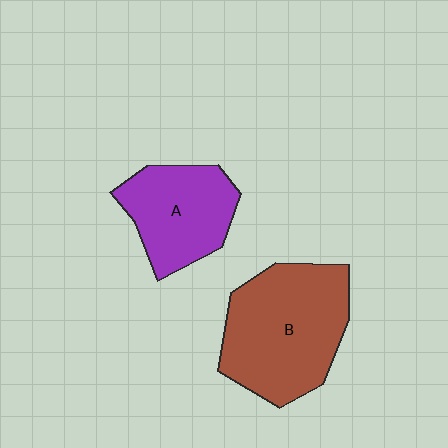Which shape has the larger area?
Shape B (brown).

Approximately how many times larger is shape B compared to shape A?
Approximately 1.5 times.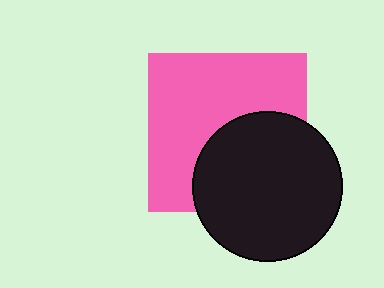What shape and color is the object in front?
The object in front is a black circle.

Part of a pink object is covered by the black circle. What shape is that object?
It is a square.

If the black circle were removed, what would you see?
You would see the complete pink square.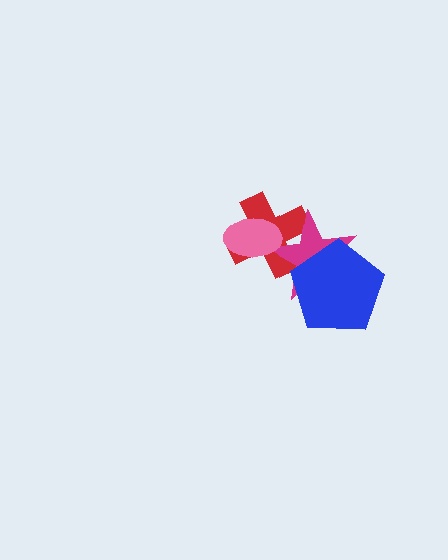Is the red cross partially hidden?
Yes, it is partially covered by another shape.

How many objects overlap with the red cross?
2 objects overlap with the red cross.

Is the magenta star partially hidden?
Yes, it is partially covered by another shape.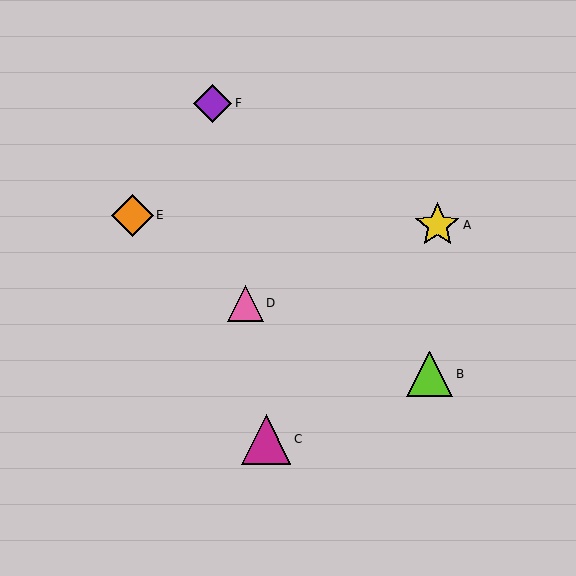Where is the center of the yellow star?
The center of the yellow star is at (437, 225).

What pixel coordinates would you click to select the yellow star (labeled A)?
Click at (437, 225) to select the yellow star A.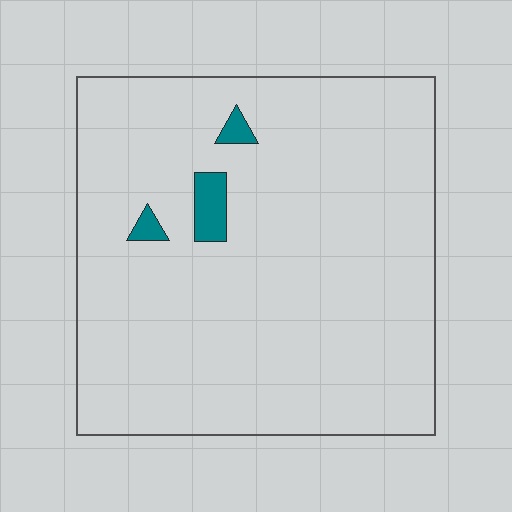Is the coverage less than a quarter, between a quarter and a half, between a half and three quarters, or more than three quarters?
Less than a quarter.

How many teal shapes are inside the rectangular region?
3.